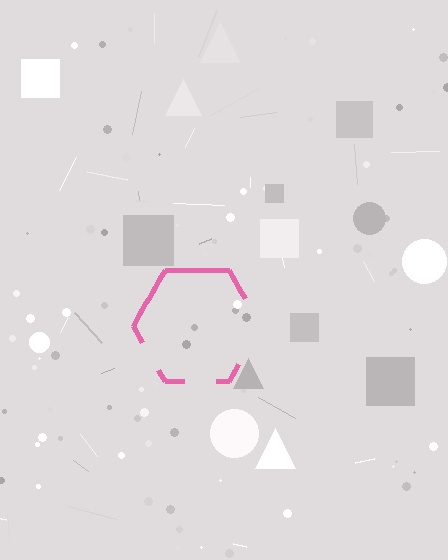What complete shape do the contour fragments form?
The contour fragments form a hexagon.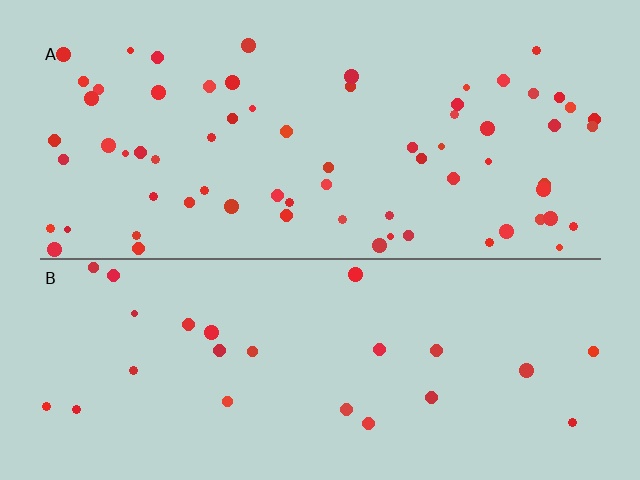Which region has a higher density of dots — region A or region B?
A (the top).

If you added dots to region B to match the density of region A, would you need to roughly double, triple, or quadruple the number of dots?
Approximately triple.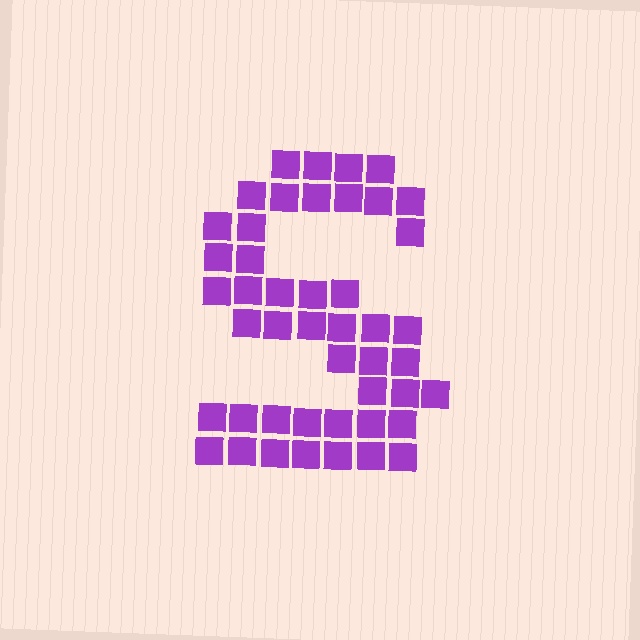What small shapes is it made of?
It is made of small squares.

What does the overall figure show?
The overall figure shows the letter S.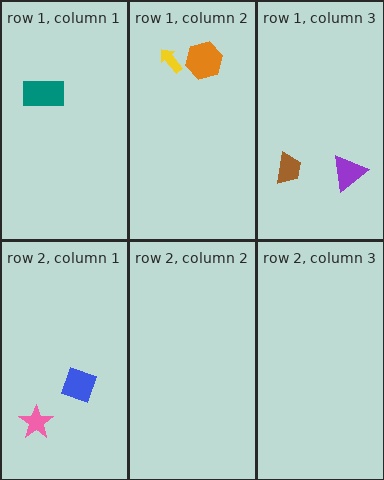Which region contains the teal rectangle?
The row 1, column 1 region.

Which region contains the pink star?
The row 2, column 1 region.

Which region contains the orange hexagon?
The row 1, column 2 region.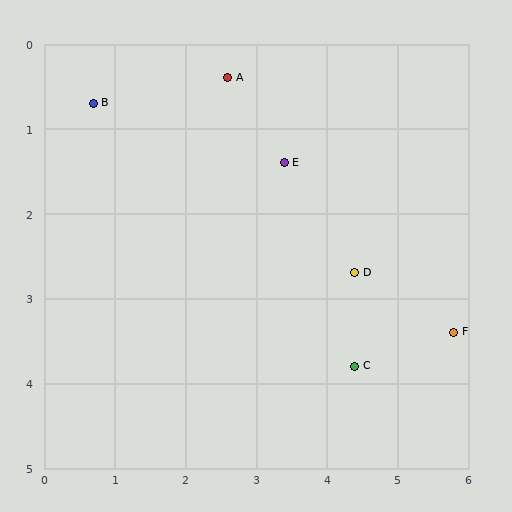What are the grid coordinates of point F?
Point F is at approximately (5.8, 3.4).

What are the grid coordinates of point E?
Point E is at approximately (3.4, 1.4).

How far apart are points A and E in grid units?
Points A and E are about 1.3 grid units apart.